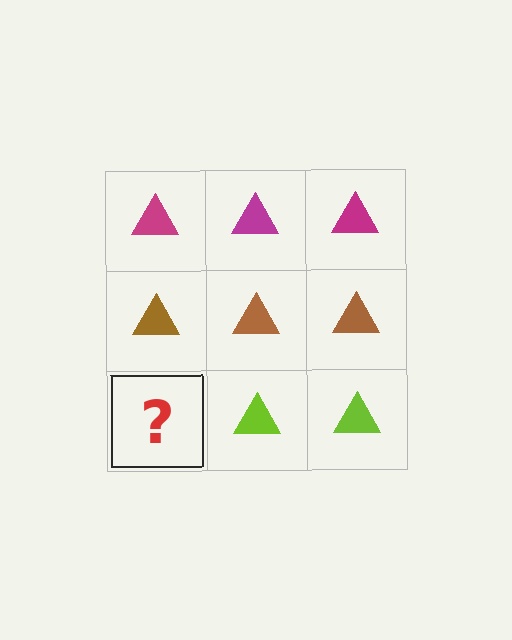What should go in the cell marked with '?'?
The missing cell should contain a lime triangle.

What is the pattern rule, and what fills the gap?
The rule is that each row has a consistent color. The gap should be filled with a lime triangle.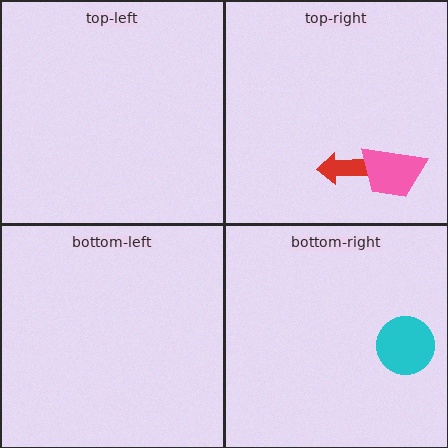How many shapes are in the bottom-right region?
1.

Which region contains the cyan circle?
The bottom-right region.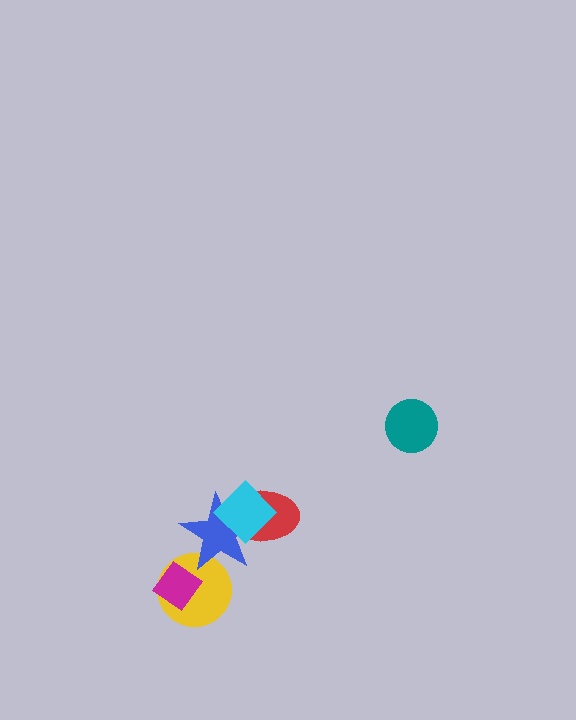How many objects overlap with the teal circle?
0 objects overlap with the teal circle.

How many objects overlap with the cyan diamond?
2 objects overlap with the cyan diamond.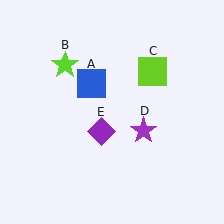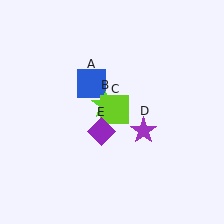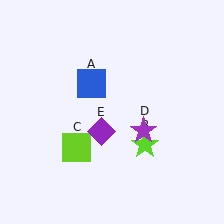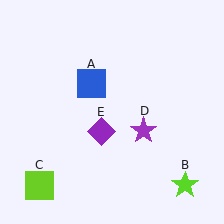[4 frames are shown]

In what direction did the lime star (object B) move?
The lime star (object B) moved down and to the right.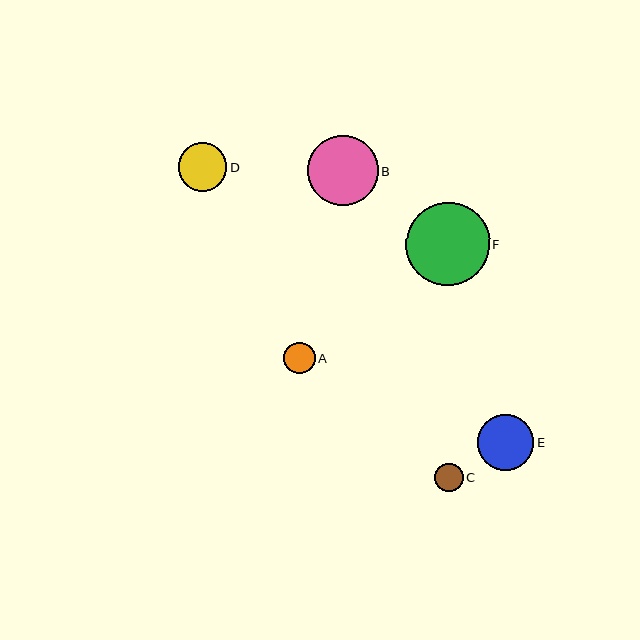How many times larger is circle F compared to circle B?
Circle F is approximately 1.2 times the size of circle B.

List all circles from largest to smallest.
From largest to smallest: F, B, E, D, A, C.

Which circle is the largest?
Circle F is the largest with a size of approximately 84 pixels.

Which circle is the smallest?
Circle C is the smallest with a size of approximately 29 pixels.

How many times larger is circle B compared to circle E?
Circle B is approximately 1.2 times the size of circle E.